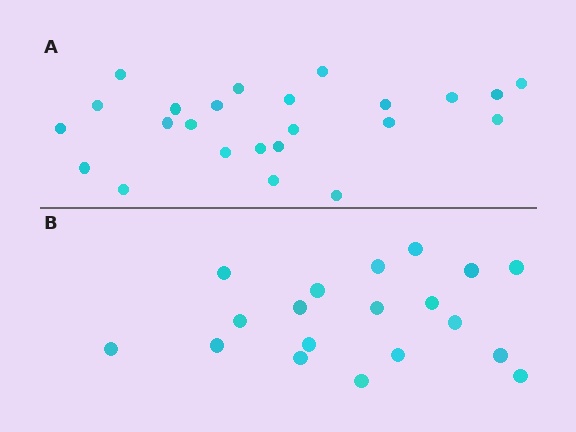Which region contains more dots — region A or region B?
Region A (the top region) has more dots.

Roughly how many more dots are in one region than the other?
Region A has about 5 more dots than region B.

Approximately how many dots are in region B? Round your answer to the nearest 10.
About 20 dots. (The exact count is 19, which rounds to 20.)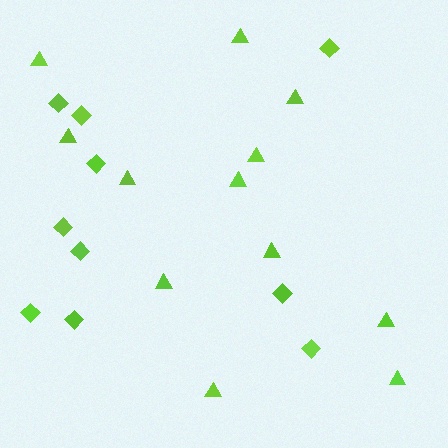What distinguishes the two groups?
There are 2 groups: one group of diamonds (10) and one group of triangles (12).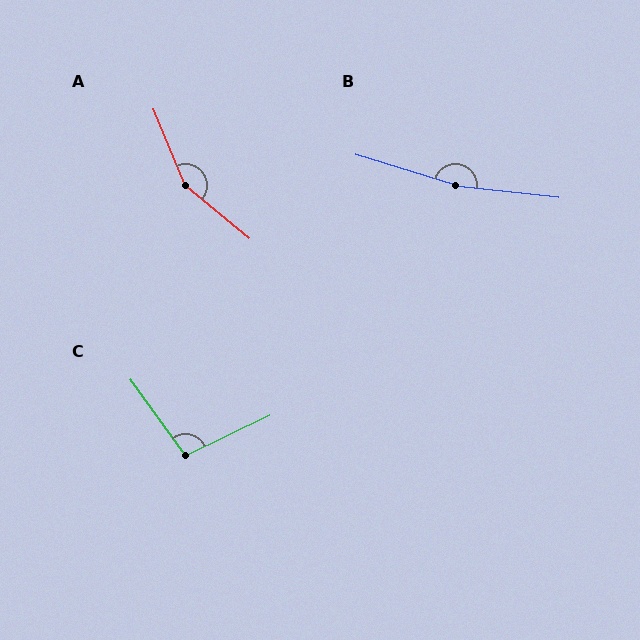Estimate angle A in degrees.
Approximately 152 degrees.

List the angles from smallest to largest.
C (100°), A (152°), B (169°).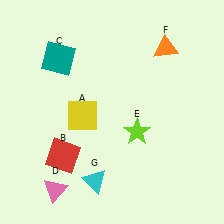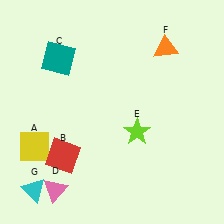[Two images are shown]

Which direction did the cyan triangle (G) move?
The cyan triangle (G) moved left.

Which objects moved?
The objects that moved are: the yellow square (A), the cyan triangle (G).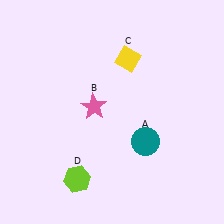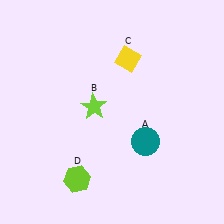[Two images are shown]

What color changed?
The star (B) changed from pink in Image 1 to lime in Image 2.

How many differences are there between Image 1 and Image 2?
There is 1 difference between the two images.